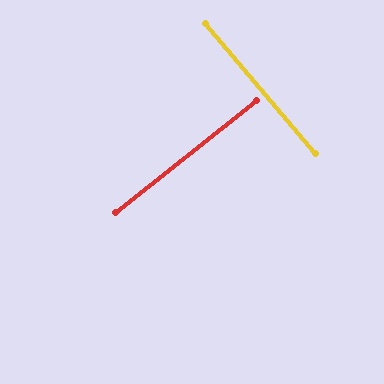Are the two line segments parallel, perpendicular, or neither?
Perpendicular — they meet at approximately 89°.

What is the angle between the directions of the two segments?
Approximately 89 degrees.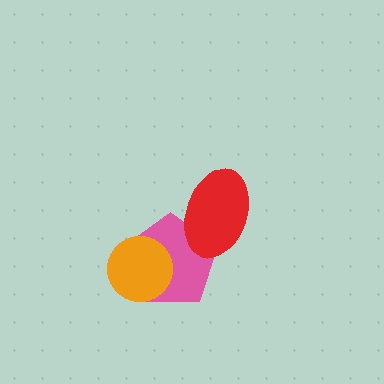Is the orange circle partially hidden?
No, no other shape covers it.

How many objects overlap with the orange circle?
1 object overlaps with the orange circle.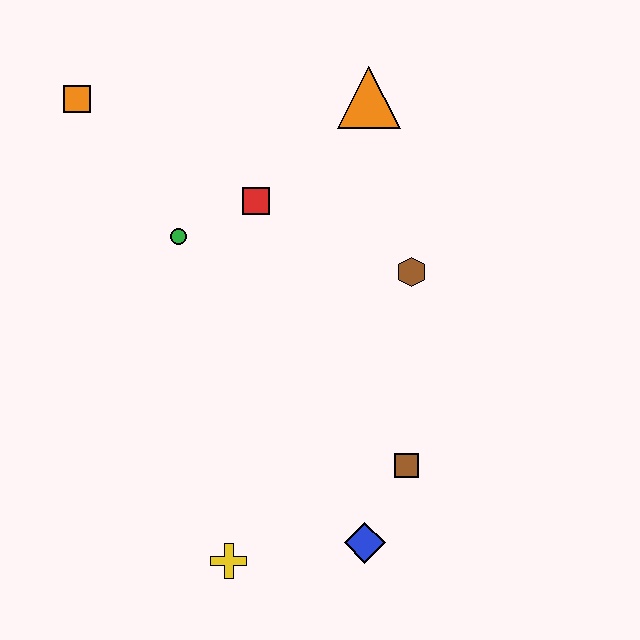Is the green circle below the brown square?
No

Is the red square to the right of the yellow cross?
Yes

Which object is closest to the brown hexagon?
The red square is closest to the brown hexagon.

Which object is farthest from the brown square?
The orange square is farthest from the brown square.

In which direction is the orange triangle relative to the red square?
The orange triangle is to the right of the red square.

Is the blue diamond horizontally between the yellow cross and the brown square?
Yes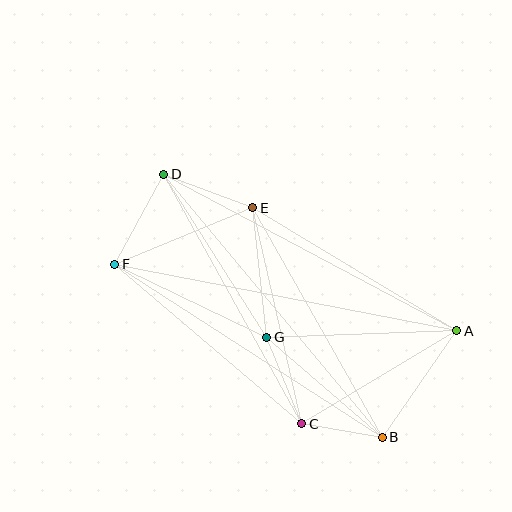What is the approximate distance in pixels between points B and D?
The distance between B and D is approximately 342 pixels.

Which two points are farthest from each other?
Points A and F are farthest from each other.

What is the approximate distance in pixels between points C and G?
The distance between C and G is approximately 93 pixels.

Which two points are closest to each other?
Points B and C are closest to each other.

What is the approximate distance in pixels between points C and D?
The distance between C and D is approximately 285 pixels.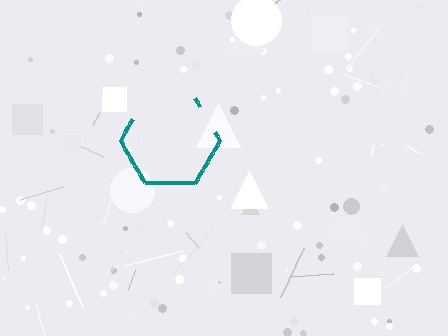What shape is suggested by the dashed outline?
The dashed outline suggests a hexagon.